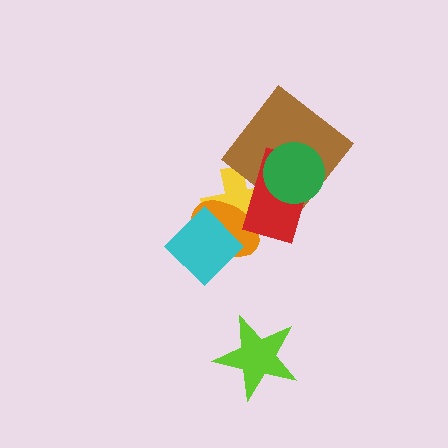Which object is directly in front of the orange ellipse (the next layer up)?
The cyan diamond is directly in front of the orange ellipse.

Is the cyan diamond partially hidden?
No, no other shape covers it.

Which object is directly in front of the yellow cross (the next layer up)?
The orange ellipse is directly in front of the yellow cross.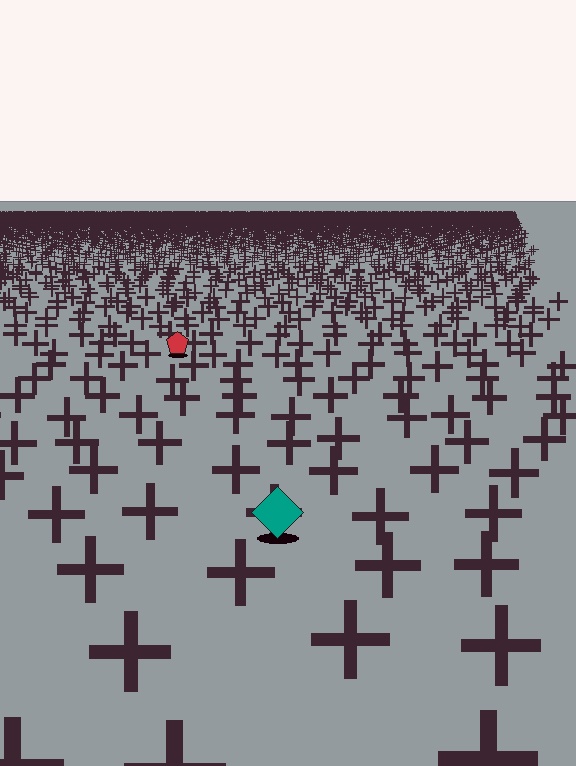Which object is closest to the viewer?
The teal diamond is closest. The texture marks near it are larger and more spread out.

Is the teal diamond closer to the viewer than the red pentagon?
Yes. The teal diamond is closer — you can tell from the texture gradient: the ground texture is coarser near it.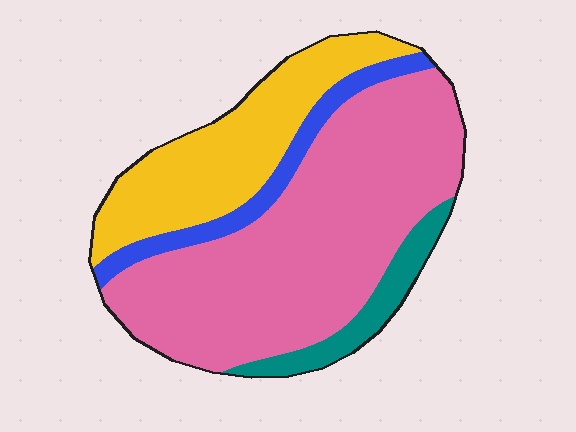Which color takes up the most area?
Pink, at roughly 55%.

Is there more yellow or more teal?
Yellow.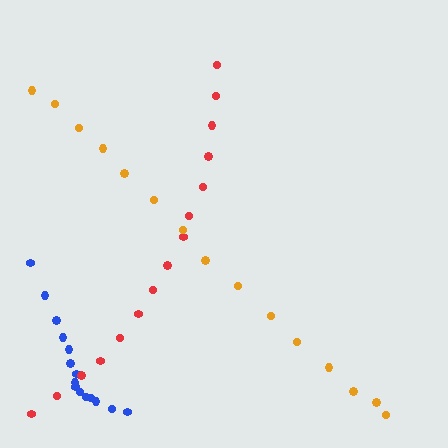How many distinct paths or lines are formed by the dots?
There are 3 distinct paths.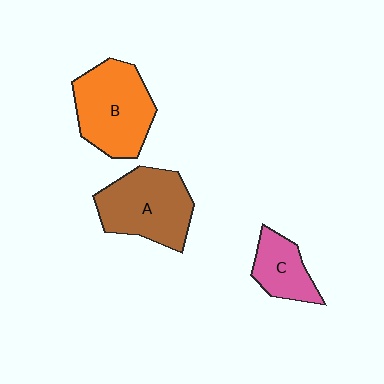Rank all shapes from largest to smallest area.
From largest to smallest: B (orange), A (brown), C (pink).